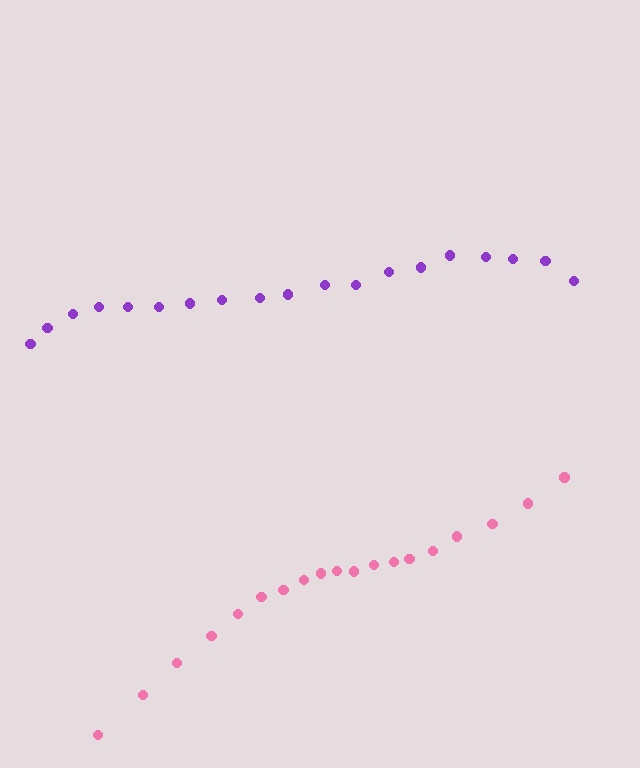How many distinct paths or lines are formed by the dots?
There are 2 distinct paths.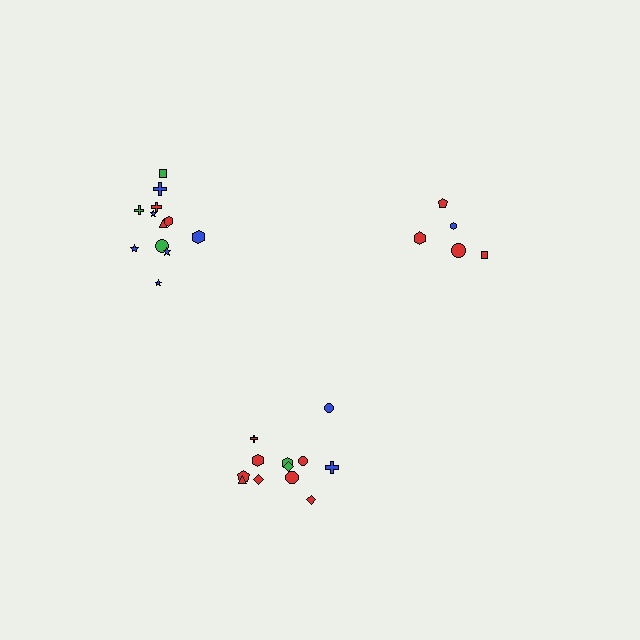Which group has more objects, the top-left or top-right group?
The top-left group.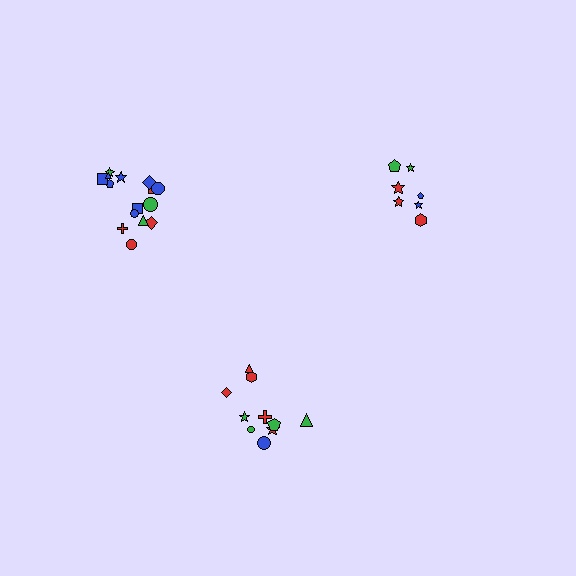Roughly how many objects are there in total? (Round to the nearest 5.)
Roughly 30 objects in total.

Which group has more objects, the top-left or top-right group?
The top-left group.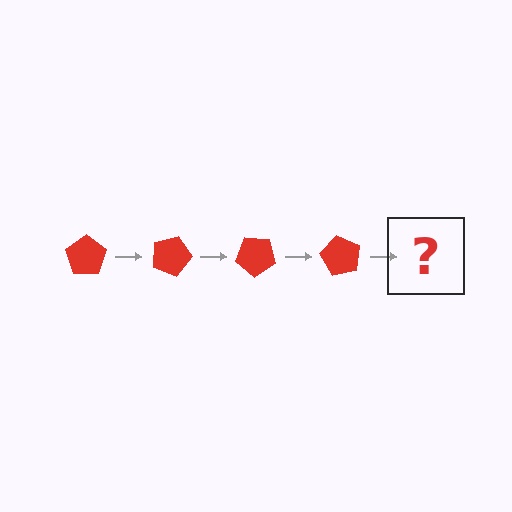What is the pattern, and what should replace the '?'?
The pattern is that the pentagon rotates 20 degrees each step. The '?' should be a red pentagon rotated 80 degrees.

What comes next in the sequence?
The next element should be a red pentagon rotated 80 degrees.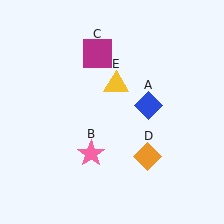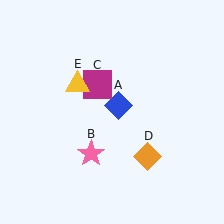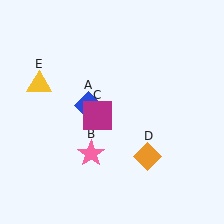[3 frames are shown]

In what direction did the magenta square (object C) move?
The magenta square (object C) moved down.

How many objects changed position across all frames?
3 objects changed position: blue diamond (object A), magenta square (object C), yellow triangle (object E).